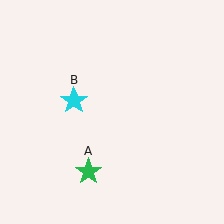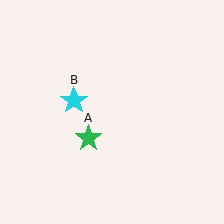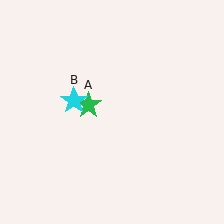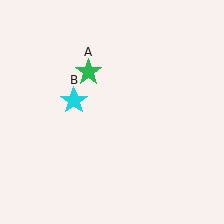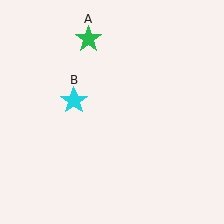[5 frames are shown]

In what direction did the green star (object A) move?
The green star (object A) moved up.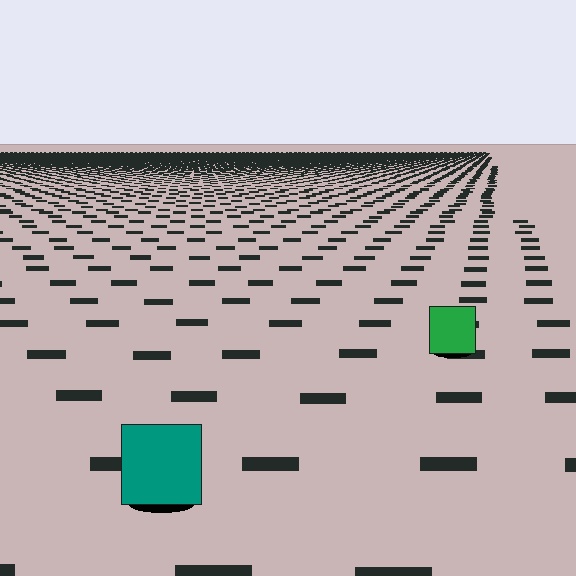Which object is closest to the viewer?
The teal square is closest. The texture marks near it are larger and more spread out.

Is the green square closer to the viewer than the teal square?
No. The teal square is closer — you can tell from the texture gradient: the ground texture is coarser near it.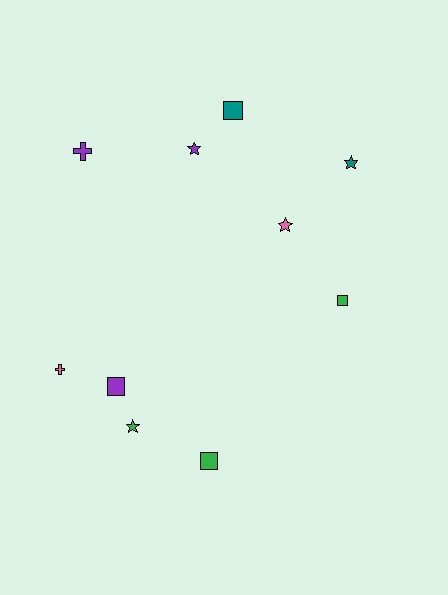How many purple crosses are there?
There is 1 purple cross.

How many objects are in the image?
There are 10 objects.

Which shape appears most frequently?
Square, with 4 objects.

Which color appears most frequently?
Purple, with 3 objects.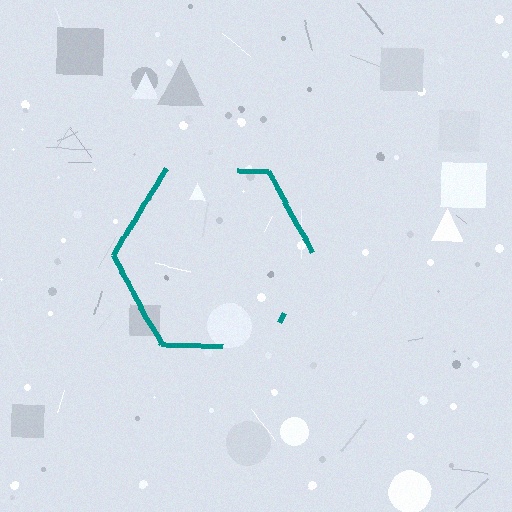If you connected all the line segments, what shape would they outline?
They would outline a hexagon.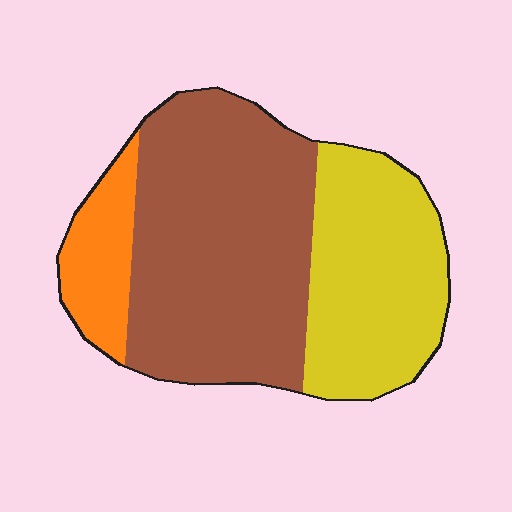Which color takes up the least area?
Orange, at roughly 15%.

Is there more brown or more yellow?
Brown.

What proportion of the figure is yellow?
Yellow takes up about one third (1/3) of the figure.